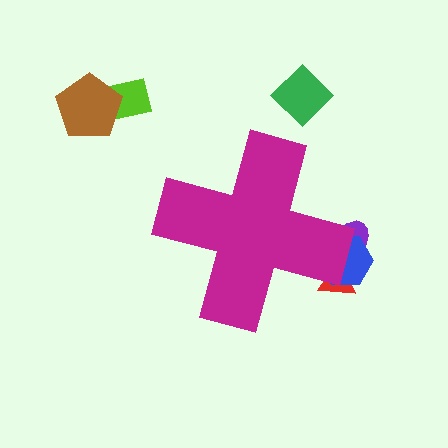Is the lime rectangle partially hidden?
No, the lime rectangle is fully visible.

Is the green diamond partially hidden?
No, the green diamond is fully visible.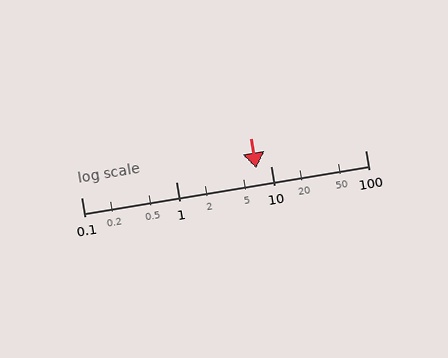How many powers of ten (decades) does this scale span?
The scale spans 3 decades, from 0.1 to 100.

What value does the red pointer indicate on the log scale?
The pointer indicates approximately 7.1.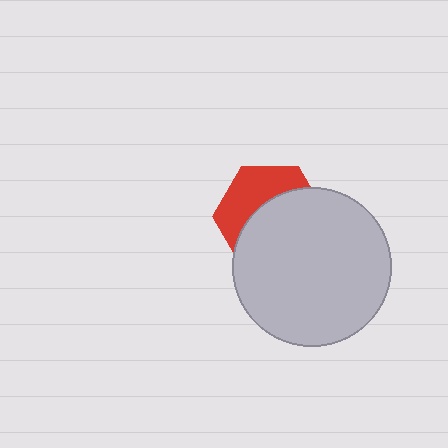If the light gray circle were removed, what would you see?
You would see the complete red hexagon.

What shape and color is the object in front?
The object in front is a light gray circle.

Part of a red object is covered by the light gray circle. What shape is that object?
It is a hexagon.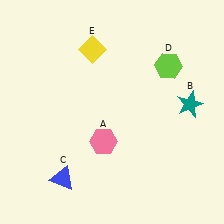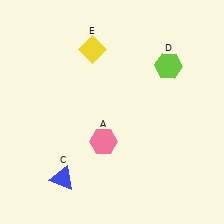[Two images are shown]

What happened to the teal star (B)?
The teal star (B) was removed in Image 2. It was in the top-right area of Image 1.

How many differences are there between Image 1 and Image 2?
There is 1 difference between the two images.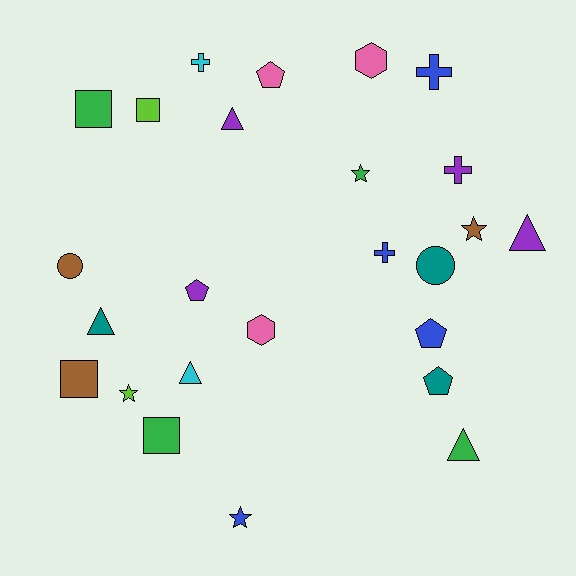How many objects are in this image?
There are 25 objects.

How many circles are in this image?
There are 2 circles.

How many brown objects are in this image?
There are 3 brown objects.